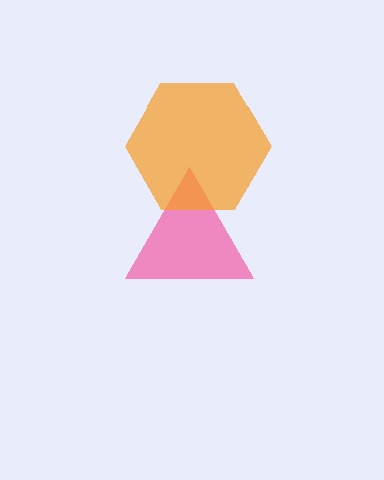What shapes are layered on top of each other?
The layered shapes are: a pink triangle, an orange hexagon.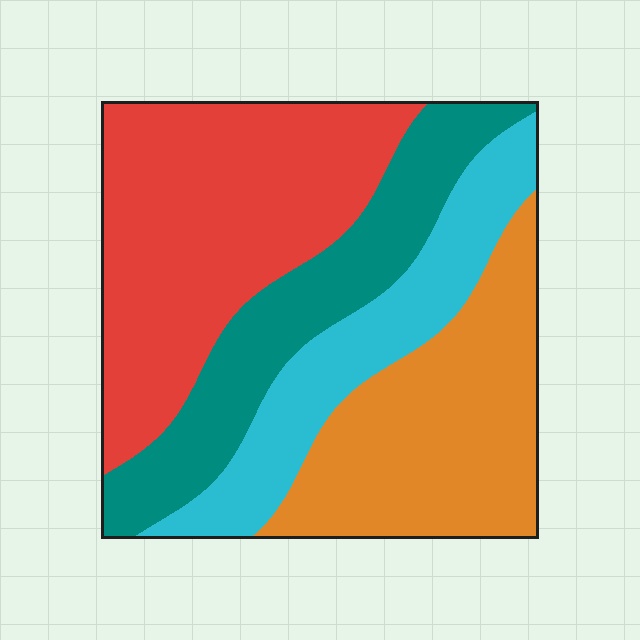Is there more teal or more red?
Red.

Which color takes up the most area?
Red, at roughly 35%.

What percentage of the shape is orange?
Orange takes up about one quarter (1/4) of the shape.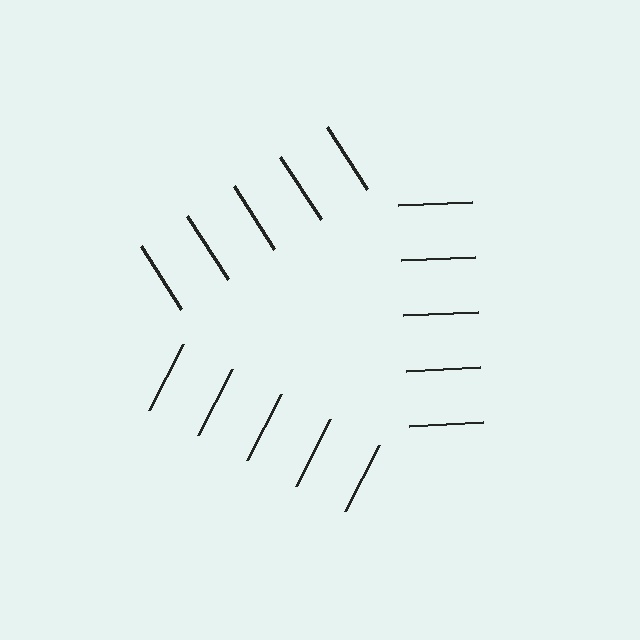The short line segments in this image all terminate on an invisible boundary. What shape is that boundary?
An illusory triangle — the line segments terminate on its edges but no continuous stroke is drawn.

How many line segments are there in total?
15 — 5 along each of the 3 edges.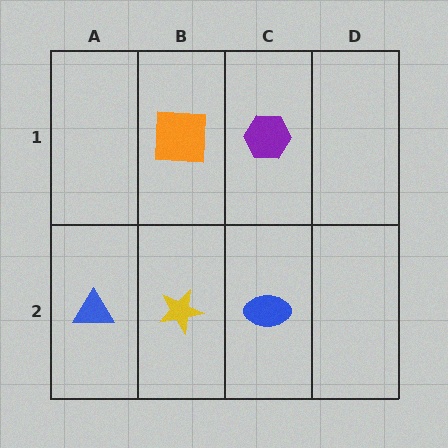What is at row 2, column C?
A blue ellipse.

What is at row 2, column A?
A blue triangle.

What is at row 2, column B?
A yellow star.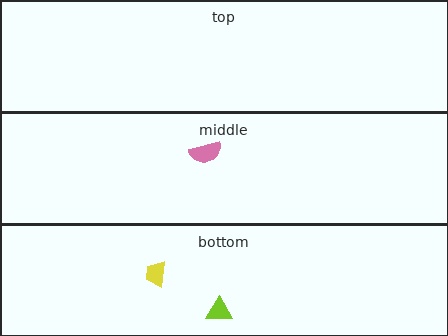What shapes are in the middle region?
The pink semicircle.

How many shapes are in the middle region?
1.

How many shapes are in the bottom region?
2.